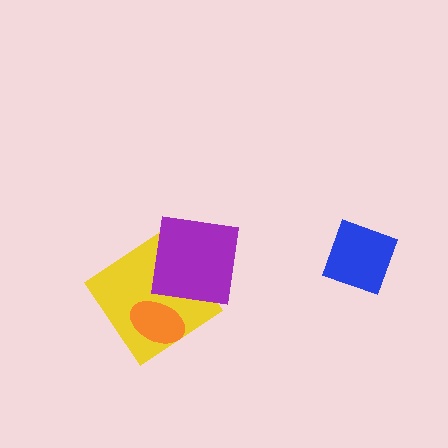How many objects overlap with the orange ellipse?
1 object overlaps with the orange ellipse.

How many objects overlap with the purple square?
1 object overlaps with the purple square.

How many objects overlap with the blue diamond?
0 objects overlap with the blue diamond.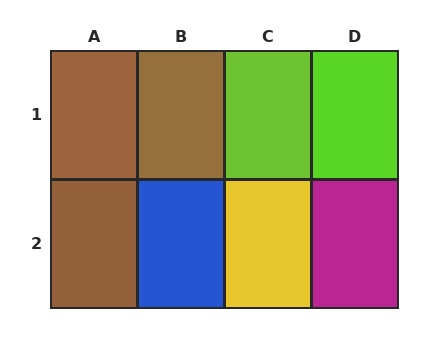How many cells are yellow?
1 cell is yellow.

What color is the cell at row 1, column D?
Lime.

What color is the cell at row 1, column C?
Lime.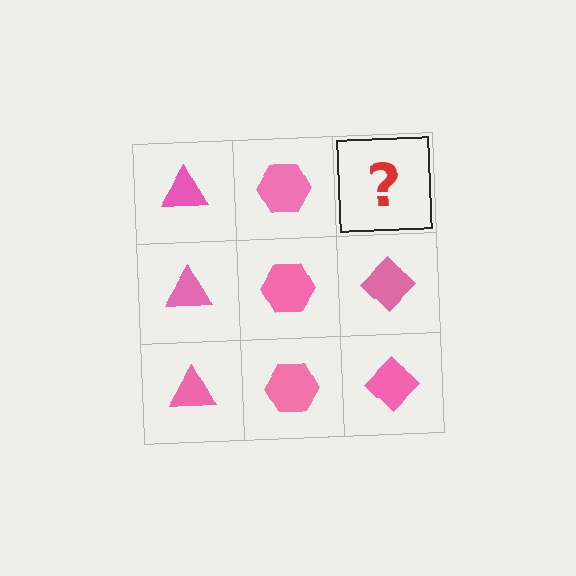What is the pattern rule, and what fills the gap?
The rule is that each column has a consistent shape. The gap should be filled with a pink diamond.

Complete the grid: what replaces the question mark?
The question mark should be replaced with a pink diamond.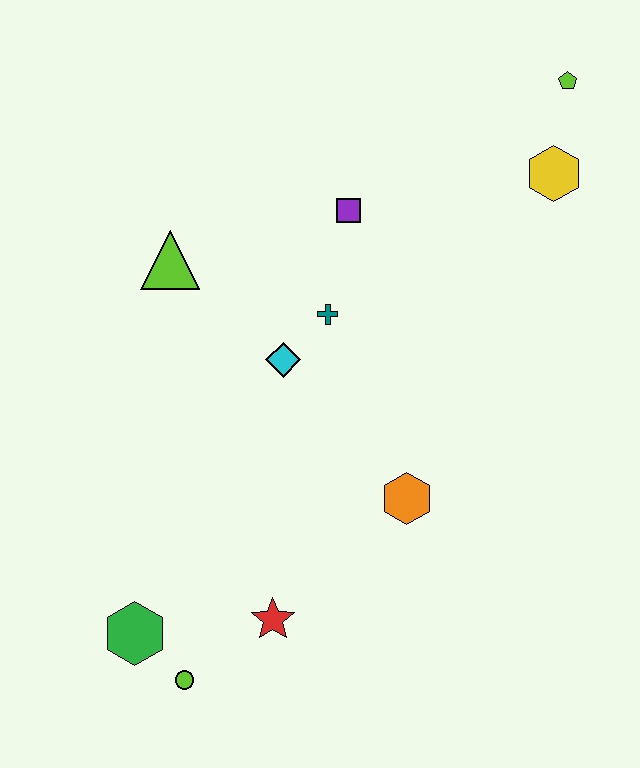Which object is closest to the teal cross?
The cyan diamond is closest to the teal cross.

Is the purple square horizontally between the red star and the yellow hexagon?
Yes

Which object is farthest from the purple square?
The lime circle is farthest from the purple square.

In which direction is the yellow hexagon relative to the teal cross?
The yellow hexagon is to the right of the teal cross.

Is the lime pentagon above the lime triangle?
Yes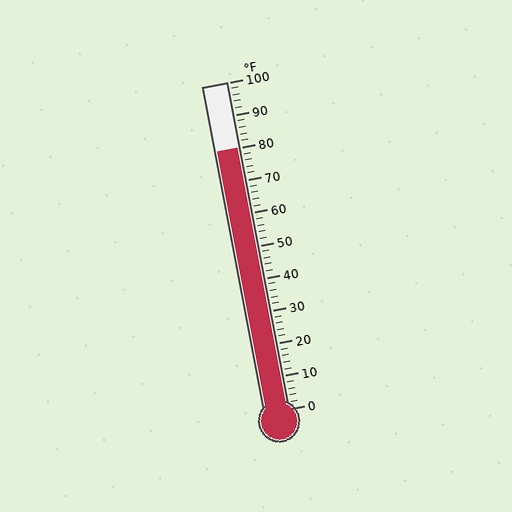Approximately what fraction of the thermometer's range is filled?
The thermometer is filled to approximately 80% of its range.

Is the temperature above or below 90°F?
The temperature is below 90°F.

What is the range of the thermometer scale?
The thermometer scale ranges from 0°F to 100°F.